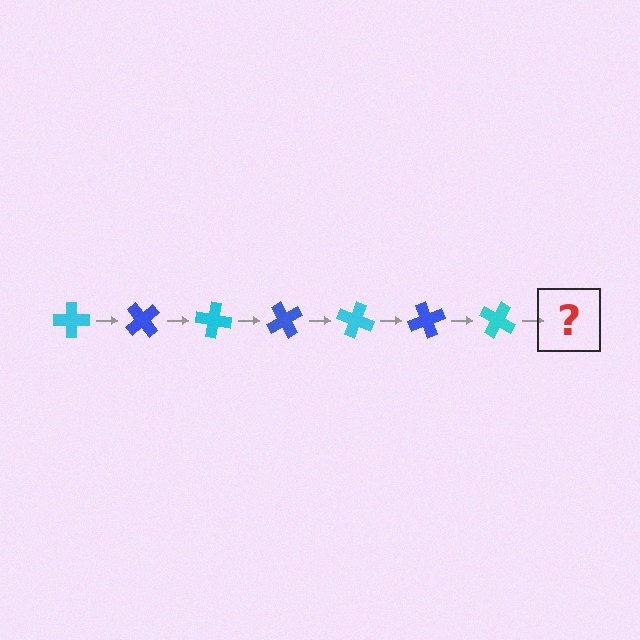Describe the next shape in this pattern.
It should be a blue cross, rotated 350 degrees from the start.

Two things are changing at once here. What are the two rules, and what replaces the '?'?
The two rules are that it rotates 50 degrees each step and the color cycles through cyan and blue. The '?' should be a blue cross, rotated 350 degrees from the start.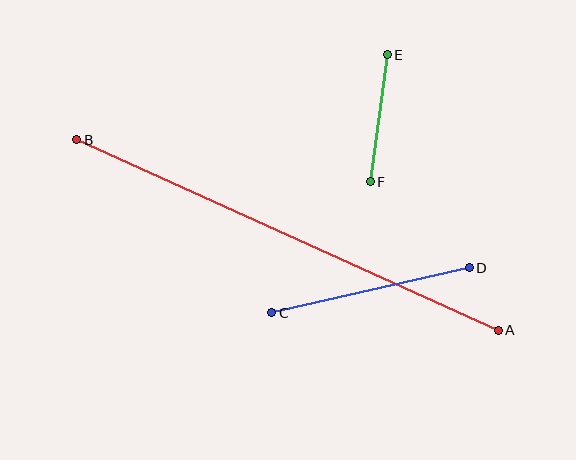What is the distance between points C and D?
The distance is approximately 203 pixels.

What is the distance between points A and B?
The distance is approximately 462 pixels.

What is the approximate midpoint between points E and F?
The midpoint is at approximately (379, 118) pixels.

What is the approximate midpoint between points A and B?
The midpoint is at approximately (287, 235) pixels.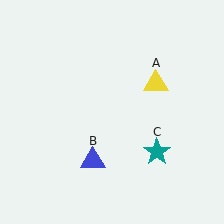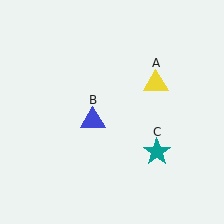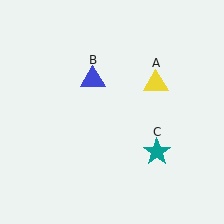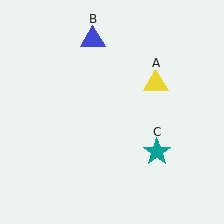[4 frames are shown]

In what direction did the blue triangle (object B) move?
The blue triangle (object B) moved up.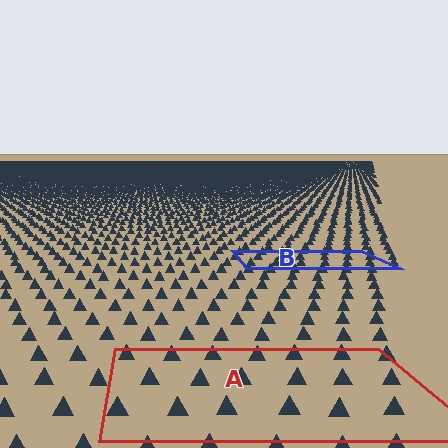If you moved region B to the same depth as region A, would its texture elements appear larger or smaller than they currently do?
They would appear larger. At a closer depth, the same texture elements are projected at a bigger on-screen size.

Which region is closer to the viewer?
Region A is closer. The texture elements there are larger and more spread out.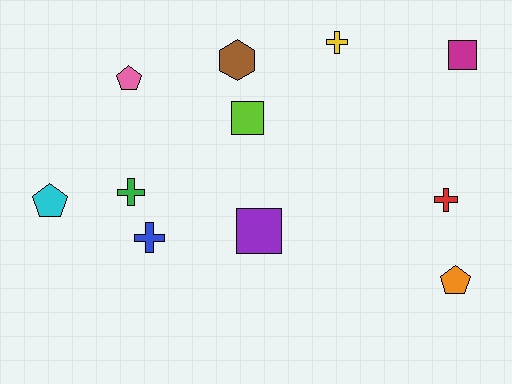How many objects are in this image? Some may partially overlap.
There are 11 objects.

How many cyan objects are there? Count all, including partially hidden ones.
There is 1 cyan object.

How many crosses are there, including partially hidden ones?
There are 4 crosses.